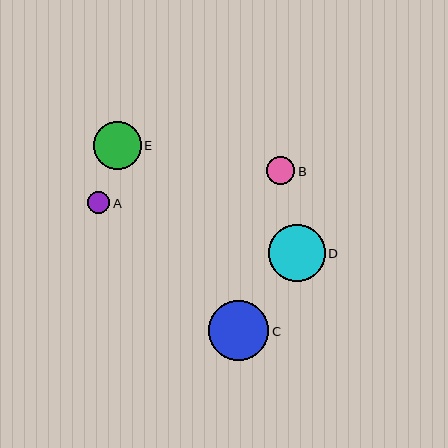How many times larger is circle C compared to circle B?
Circle C is approximately 2.1 times the size of circle B.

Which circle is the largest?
Circle C is the largest with a size of approximately 60 pixels.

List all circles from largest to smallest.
From largest to smallest: C, D, E, B, A.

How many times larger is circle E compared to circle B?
Circle E is approximately 1.7 times the size of circle B.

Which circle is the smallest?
Circle A is the smallest with a size of approximately 22 pixels.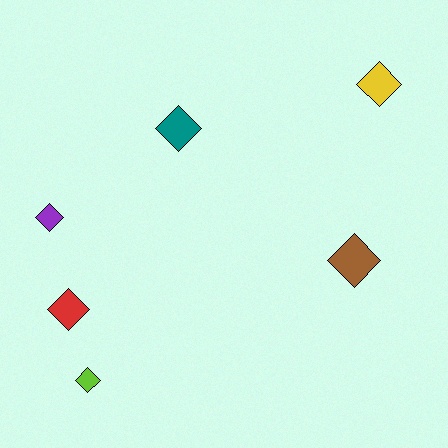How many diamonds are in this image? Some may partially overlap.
There are 6 diamonds.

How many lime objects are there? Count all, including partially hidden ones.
There is 1 lime object.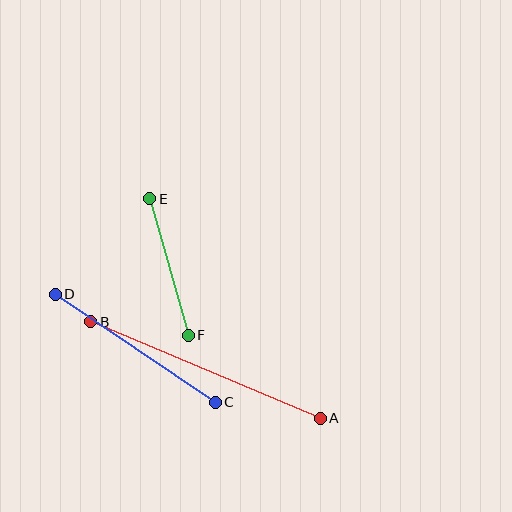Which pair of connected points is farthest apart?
Points A and B are farthest apart.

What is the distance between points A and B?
The distance is approximately 248 pixels.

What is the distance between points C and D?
The distance is approximately 193 pixels.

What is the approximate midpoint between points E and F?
The midpoint is at approximately (169, 267) pixels.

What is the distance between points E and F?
The distance is approximately 142 pixels.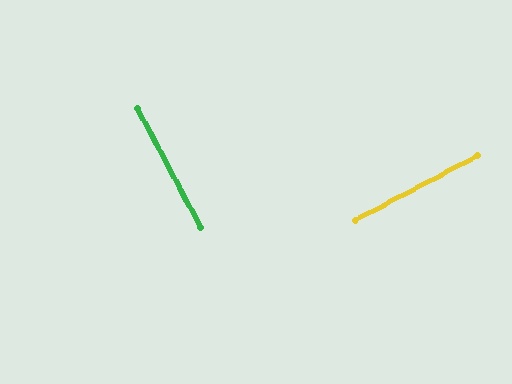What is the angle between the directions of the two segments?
Approximately 90 degrees.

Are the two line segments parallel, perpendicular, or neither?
Perpendicular — they meet at approximately 90°.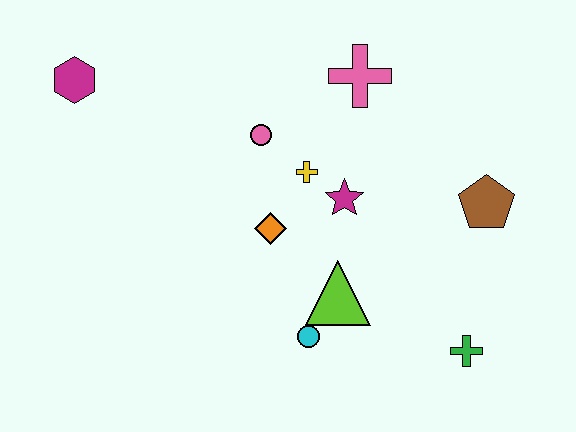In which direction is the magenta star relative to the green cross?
The magenta star is above the green cross.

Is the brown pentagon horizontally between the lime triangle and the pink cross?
No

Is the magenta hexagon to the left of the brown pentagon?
Yes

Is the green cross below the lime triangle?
Yes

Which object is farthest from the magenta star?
The magenta hexagon is farthest from the magenta star.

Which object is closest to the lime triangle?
The cyan circle is closest to the lime triangle.